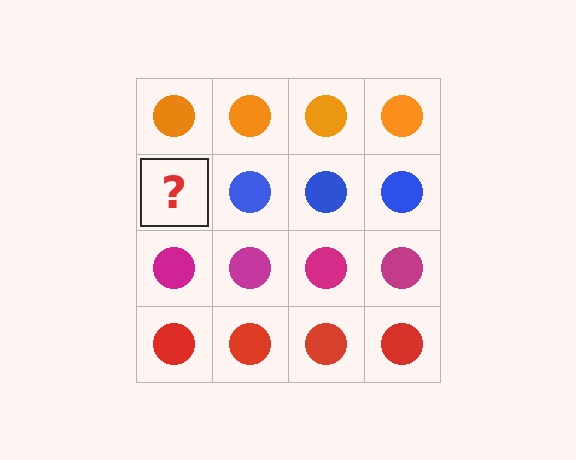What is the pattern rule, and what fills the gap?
The rule is that each row has a consistent color. The gap should be filled with a blue circle.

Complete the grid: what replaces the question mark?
The question mark should be replaced with a blue circle.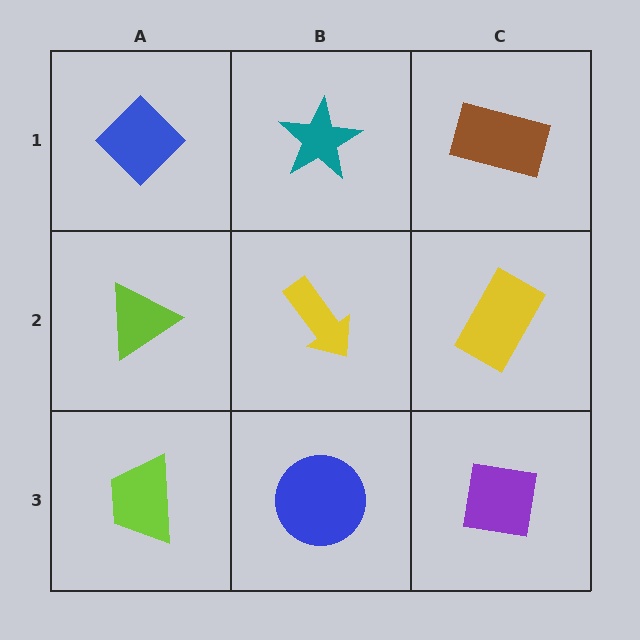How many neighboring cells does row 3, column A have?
2.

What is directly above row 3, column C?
A yellow rectangle.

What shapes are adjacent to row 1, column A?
A lime triangle (row 2, column A), a teal star (row 1, column B).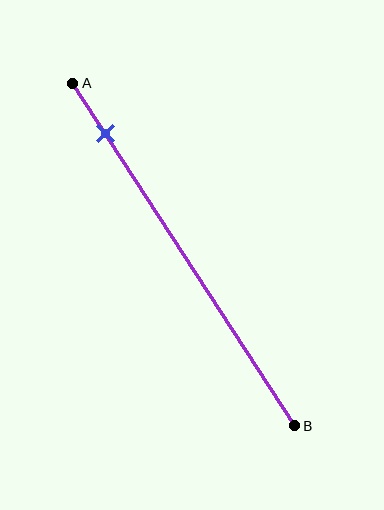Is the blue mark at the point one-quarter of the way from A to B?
No, the mark is at about 15% from A, not at the 25% one-quarter point.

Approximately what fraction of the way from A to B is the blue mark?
The blue mark is approximately 15% of the way from A to B.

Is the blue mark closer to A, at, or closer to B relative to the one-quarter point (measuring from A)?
The blue mark is closer to point A than the one-quarter point of segment AB.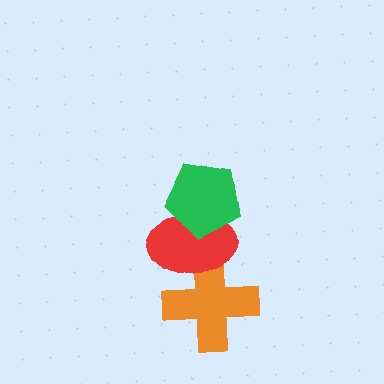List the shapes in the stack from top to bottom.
From top to bottom: the green pentagon, the red ellipse, the orange cross.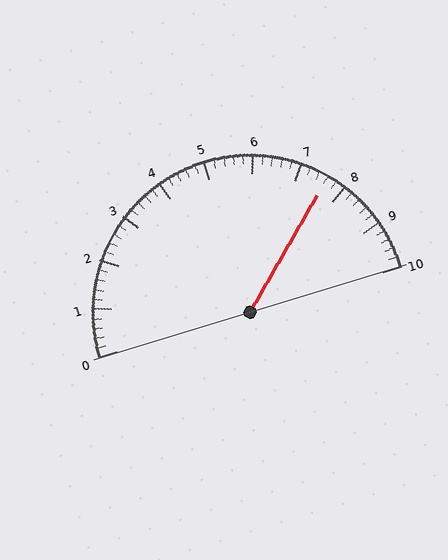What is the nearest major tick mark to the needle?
The nearest major tick mark is 8.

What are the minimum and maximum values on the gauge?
The gauge ranges from 0 to 10.